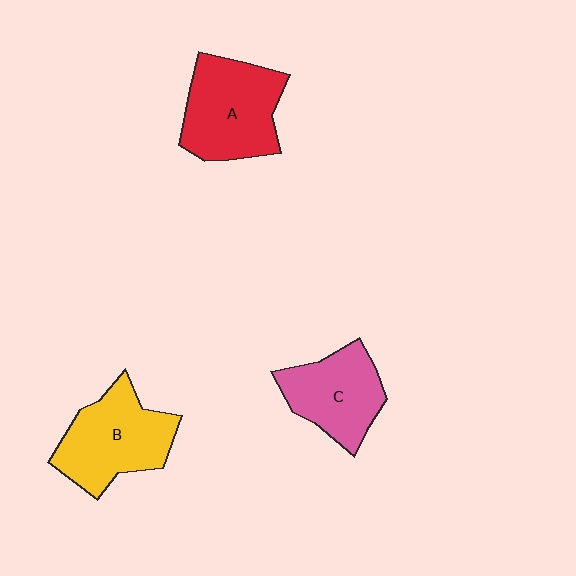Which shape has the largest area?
Shape A (red).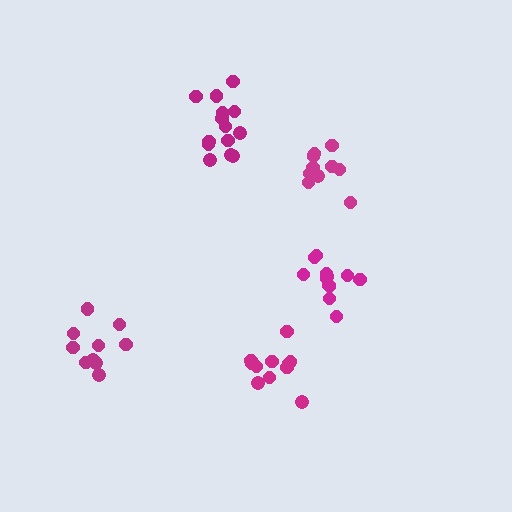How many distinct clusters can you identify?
There are 5 distinct clusters.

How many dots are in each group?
Group 1: 10 dots, Group 2: 11 dots, Group 3: 14 dots, Group 4: 12 dots, Group 5: 10 dots (57 total).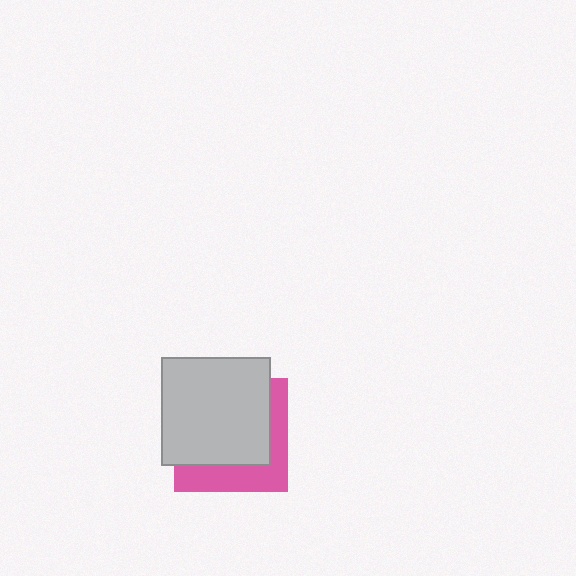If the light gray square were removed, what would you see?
You would see the complete pink square.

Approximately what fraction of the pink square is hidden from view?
Roughly 66% of the pink square is hidden behind the light gray square.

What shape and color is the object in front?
The object in front is a light gray square.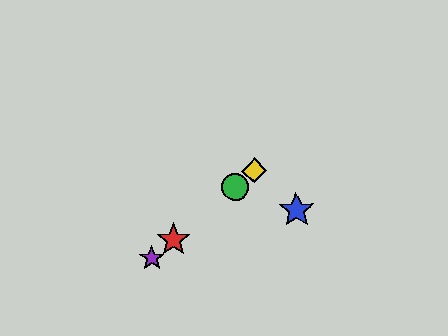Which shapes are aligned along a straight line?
The red star, the green circle, the yellow diamond, the purple star are aligned along a straight line.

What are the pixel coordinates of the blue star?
The blue star is at (296, 210).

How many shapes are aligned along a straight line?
4 shapes (the red star, the green circle, the yellow diamond, the purple star) are aligned along a straight line.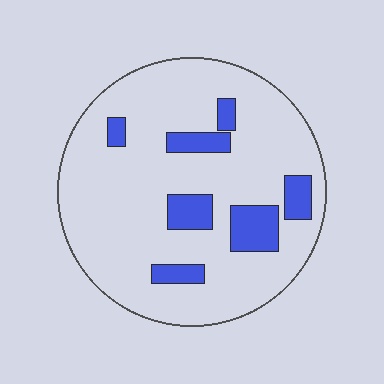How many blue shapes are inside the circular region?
7.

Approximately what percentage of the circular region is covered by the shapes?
Approximately 15%.